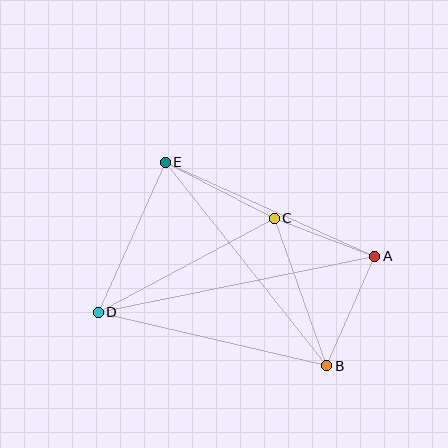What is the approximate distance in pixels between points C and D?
The distance between C and D is approximately 199 pixels.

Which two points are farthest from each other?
Points A and D are farthest from each other.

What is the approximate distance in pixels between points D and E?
The distance between D and E is approximately 164 pixels.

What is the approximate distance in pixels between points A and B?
The distance between A and B is approximately 120 pixels.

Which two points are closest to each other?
Points A and C are closest to each other.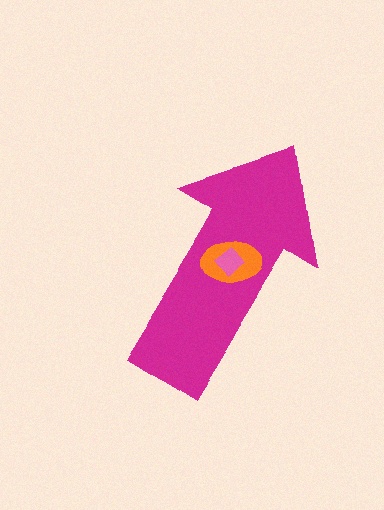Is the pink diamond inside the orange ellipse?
Yes.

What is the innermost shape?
The pink diamond.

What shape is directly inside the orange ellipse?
The pink diamond.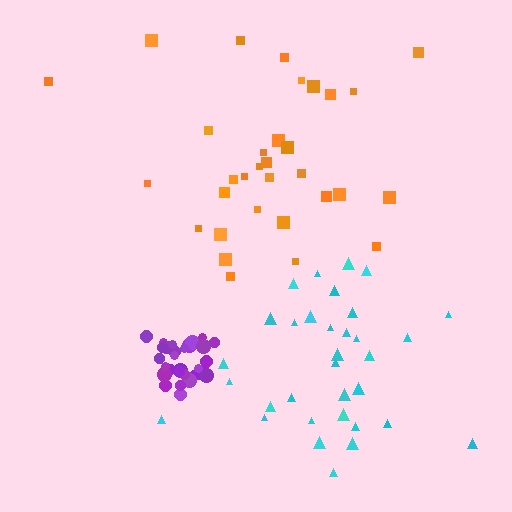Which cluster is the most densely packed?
Purple.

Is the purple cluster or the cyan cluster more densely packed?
Purple.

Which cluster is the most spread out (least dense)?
Orange.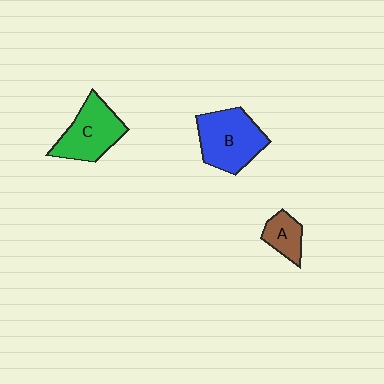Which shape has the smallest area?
Shape A (brown).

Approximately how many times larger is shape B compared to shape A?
Approximately 2.3 times.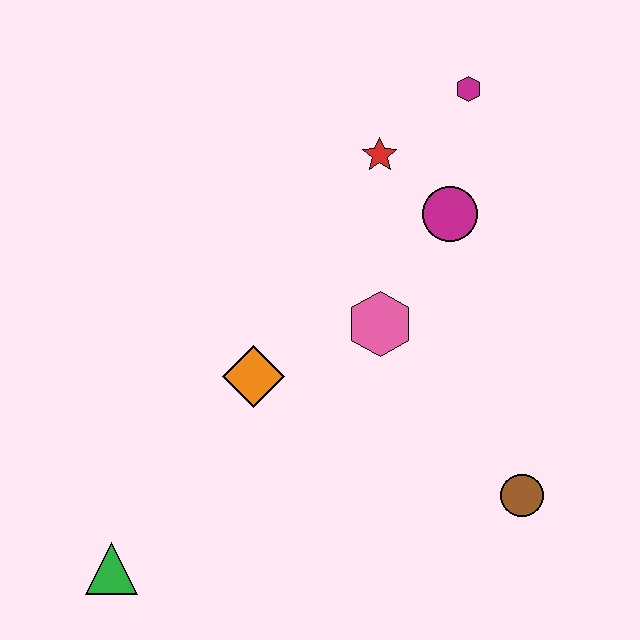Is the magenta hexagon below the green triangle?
No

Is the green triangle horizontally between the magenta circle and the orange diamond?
No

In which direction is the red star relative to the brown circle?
The red star is above the brown circle.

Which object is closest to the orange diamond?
The pink hexagon is closest to the orange diamond.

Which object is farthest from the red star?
The green triangle is farthest from the red star.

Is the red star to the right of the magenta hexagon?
No